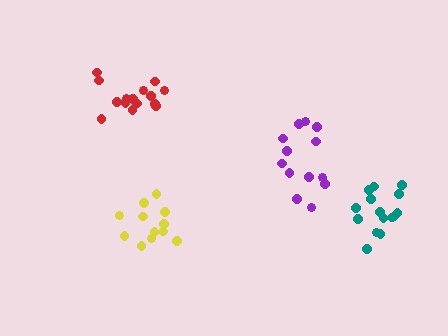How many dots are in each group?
Group 1: 15 dots, Group 2: 15 dots, Group 3: 13 dots, Group 4: 12 dots (55 total).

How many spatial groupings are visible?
There are 4 spatial groupings.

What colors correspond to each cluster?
The clusters are colored: teal, red, purple, yellow.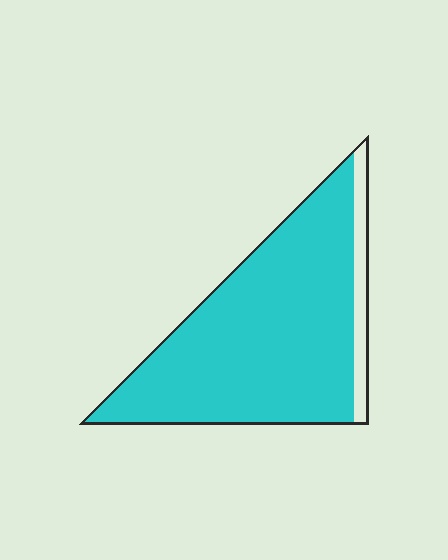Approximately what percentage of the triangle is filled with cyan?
Approximately 90%.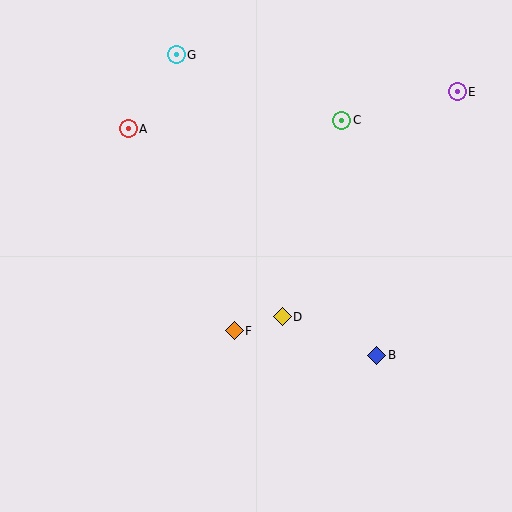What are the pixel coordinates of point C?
Point C is at (342, 120).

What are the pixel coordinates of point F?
Point F is at (234, 331).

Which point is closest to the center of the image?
Point D at (282, 317) is closest to the center.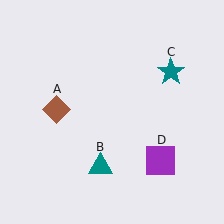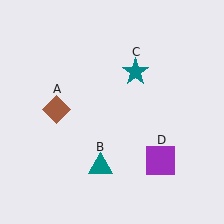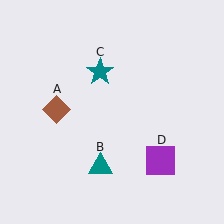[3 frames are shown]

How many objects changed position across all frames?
1 object changed position: teal star (object C).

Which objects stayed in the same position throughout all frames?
Brown diamond (object A) and teal triangle (object B) and purple square (object D) remained stationary.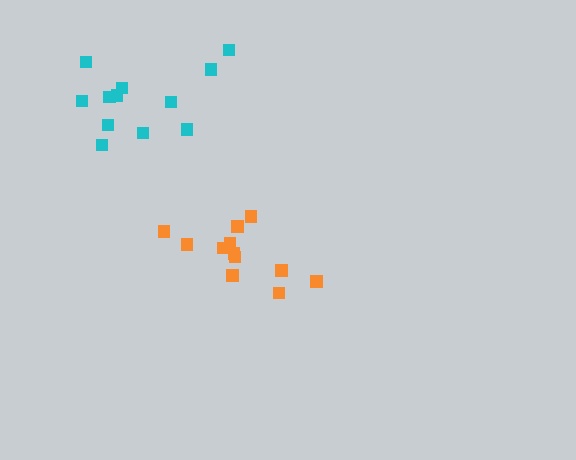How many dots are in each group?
Group 1: 12 dots, Group 2: 12 dots (24 total).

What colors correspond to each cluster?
The clusters are colored: orange, cyan.